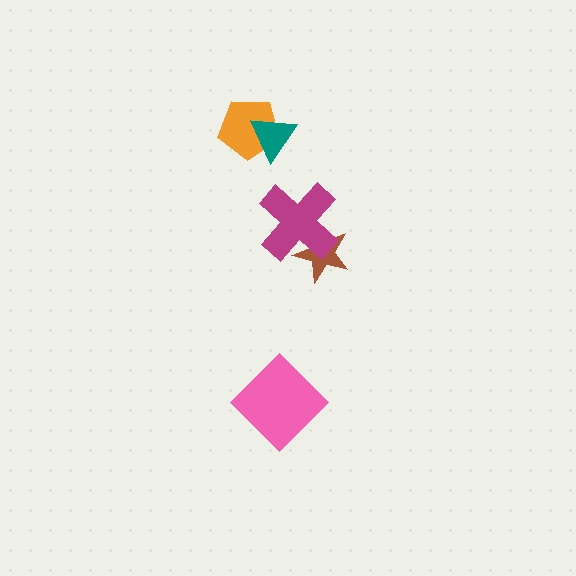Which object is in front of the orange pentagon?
The teal triangle is in front of the orange pentagon.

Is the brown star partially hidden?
Yes, it is partially covered by another shape.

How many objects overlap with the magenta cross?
1 object overlaps with the magenta cross.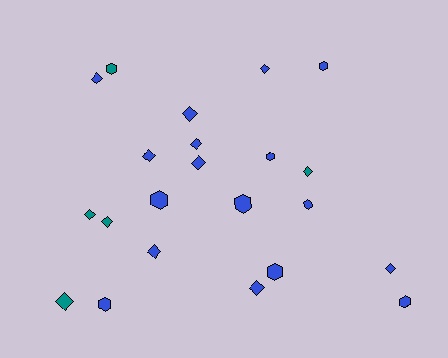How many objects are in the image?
There are 22 objects.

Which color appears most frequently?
Blue, with 17 objects.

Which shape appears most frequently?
Diamond, with 13 objects.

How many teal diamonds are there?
There are 4 teal diamonds.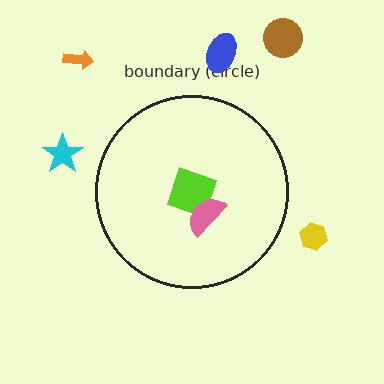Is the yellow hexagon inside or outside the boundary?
Outside.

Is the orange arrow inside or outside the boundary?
Outside.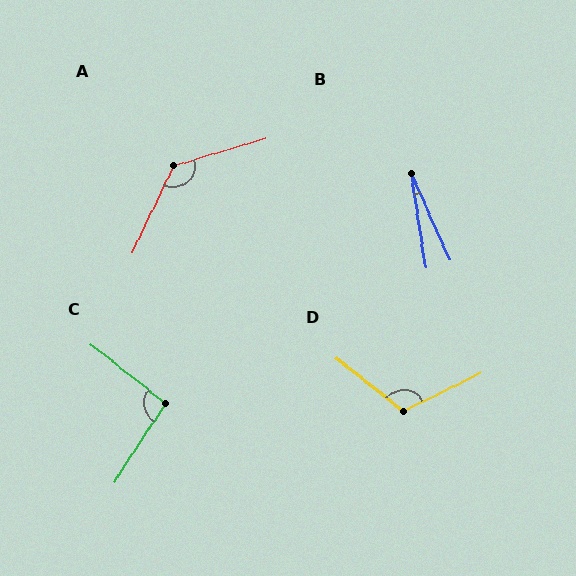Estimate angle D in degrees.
Approximately 115 degrees.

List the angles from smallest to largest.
B (15°), C (95°), D (115°), A (132°).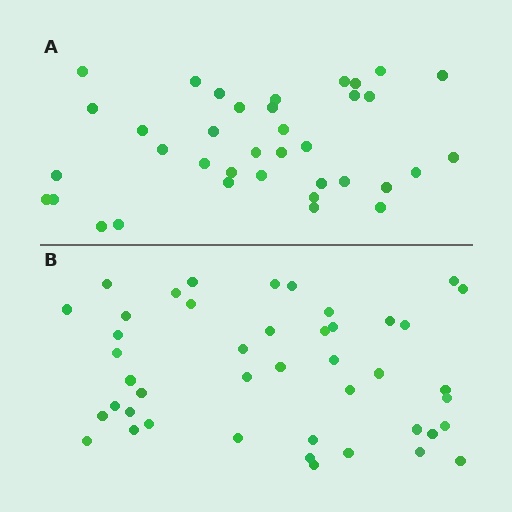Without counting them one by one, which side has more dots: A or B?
Region B (the bottom region) has more dots.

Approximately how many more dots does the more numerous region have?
Region B has roughly 8 or so more dots than region A.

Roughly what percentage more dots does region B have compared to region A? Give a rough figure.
About 20% more.